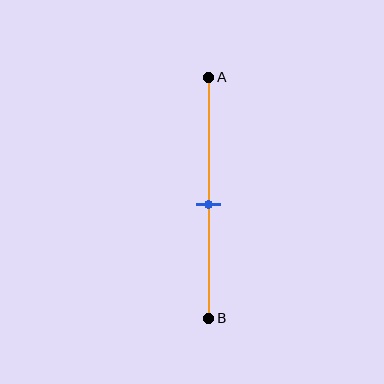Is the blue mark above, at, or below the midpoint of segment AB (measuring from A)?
The blue mark is approximately at the midpoint of segment AB.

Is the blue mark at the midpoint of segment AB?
Yes, the mark is approximately at the midpoint.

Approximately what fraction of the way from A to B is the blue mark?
The blue mark is approximately 55% of the way from A to B.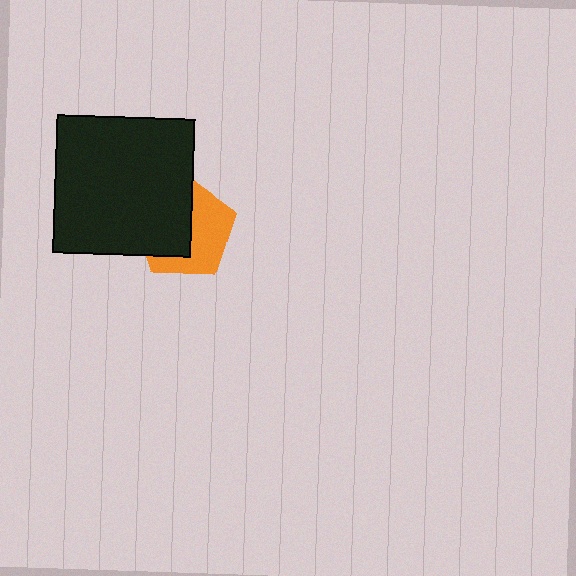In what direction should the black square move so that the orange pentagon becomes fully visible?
The black square should move left. That is the shortest direction to clear the overlap and leave the orange pentagon fully visible.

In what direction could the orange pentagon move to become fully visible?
The orange pentagon could move right. That would shift it out from behind the black square entirely.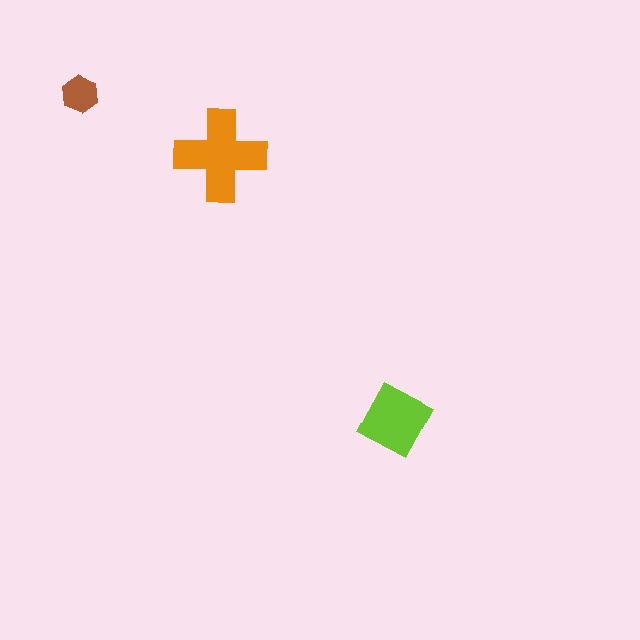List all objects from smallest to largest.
The brown hexagon, the lime diamond, the orange cross.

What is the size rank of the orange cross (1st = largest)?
1st.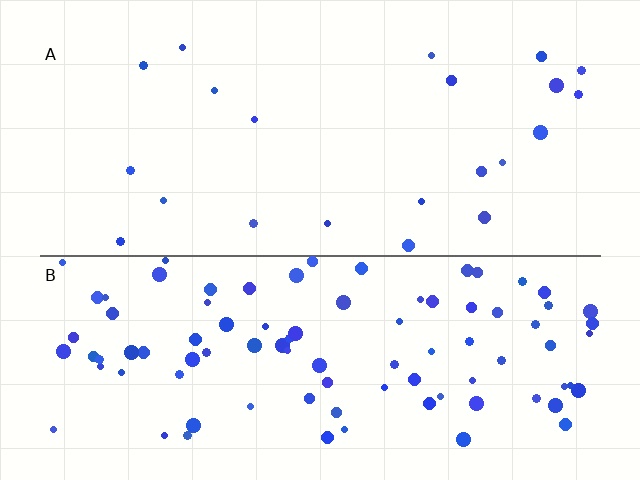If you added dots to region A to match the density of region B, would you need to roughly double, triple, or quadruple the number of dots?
Approximately quadruple.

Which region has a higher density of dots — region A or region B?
B (the bottom).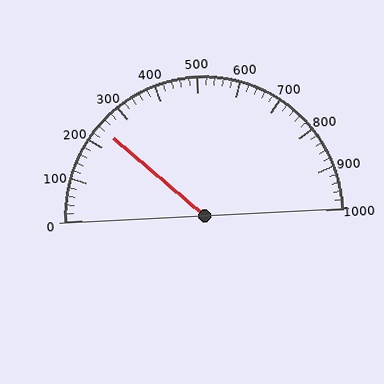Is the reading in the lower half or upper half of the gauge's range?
The reading is in the lower half of the range (0 to 1000).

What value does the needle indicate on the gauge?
The needle indicates approximately 240.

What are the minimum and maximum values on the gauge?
The gauge ranges from 0 to 1000.